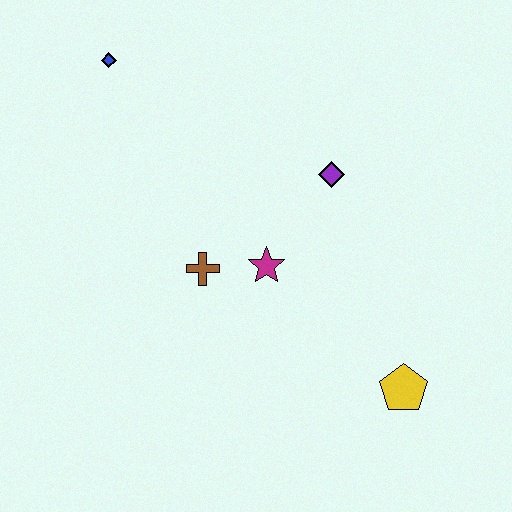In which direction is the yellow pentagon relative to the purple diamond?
The yellow pentagon is below the purple diamond.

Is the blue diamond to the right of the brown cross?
No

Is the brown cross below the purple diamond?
Yes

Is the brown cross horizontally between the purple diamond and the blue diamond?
Yes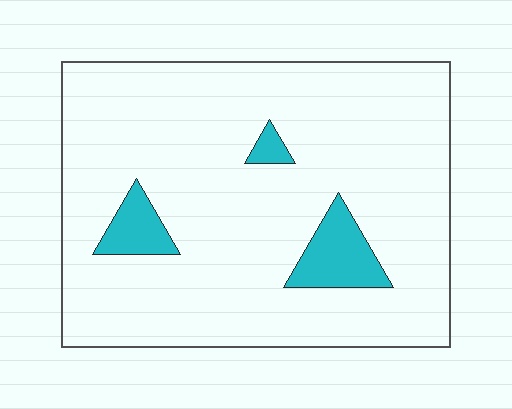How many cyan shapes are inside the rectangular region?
3.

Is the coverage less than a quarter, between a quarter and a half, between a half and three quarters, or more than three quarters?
Less than a quarter.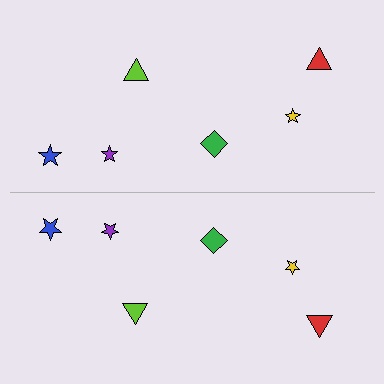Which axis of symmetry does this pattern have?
The pattern has a horizontal axis of symmetry running through the center of the image.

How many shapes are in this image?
There are 12 shapes in this image.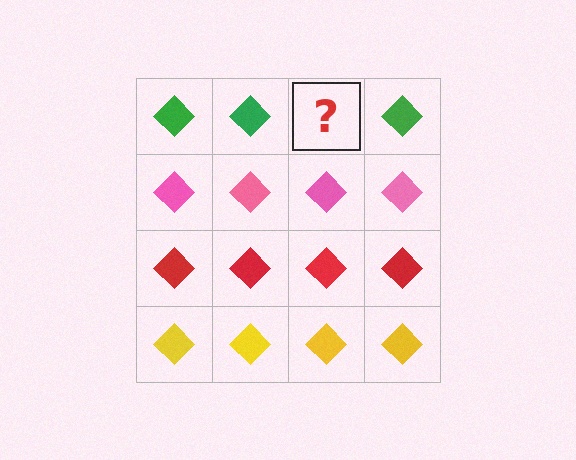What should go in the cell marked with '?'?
The missing cell should contain a green diamond.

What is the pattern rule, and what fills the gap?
The rule is that each row has a consistent color. The gap should be filled with a green diamond.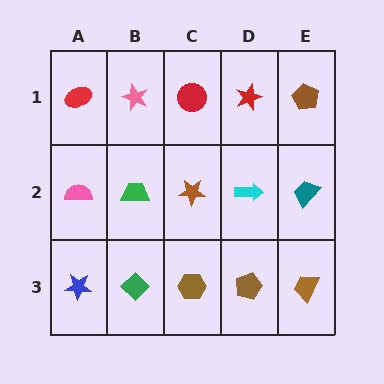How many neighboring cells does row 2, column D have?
4.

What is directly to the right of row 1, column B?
A red circle.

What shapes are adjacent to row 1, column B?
A green trapezoid (row 2, column B), a red ellipse (row 1, column A), a red circle (row 1, column C).